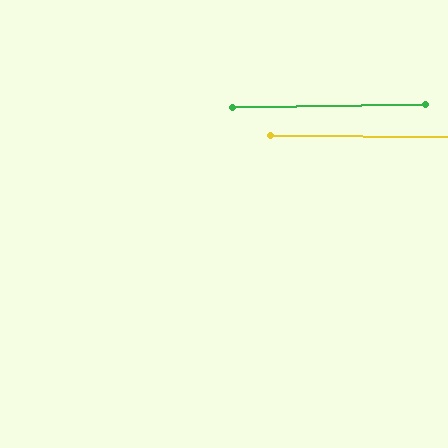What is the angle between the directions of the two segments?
Approximately 2 degrees.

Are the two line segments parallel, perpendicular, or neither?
Parallel — their directions differ by only 1.6°.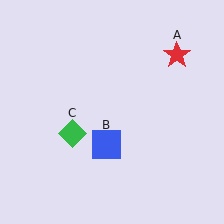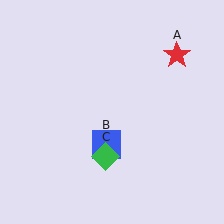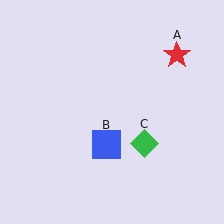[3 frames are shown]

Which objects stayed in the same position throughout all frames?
Red star (object A) and blue square (object B) remained stationary.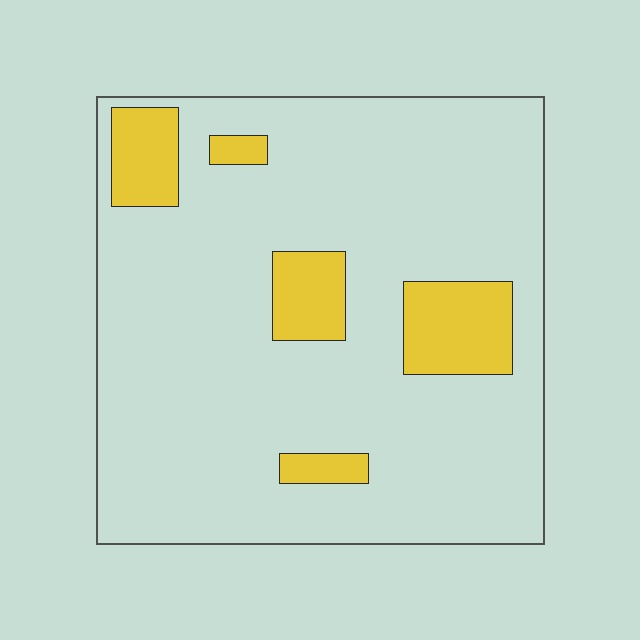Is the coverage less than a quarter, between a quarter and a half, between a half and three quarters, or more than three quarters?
Less than a quarter.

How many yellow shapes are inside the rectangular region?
5.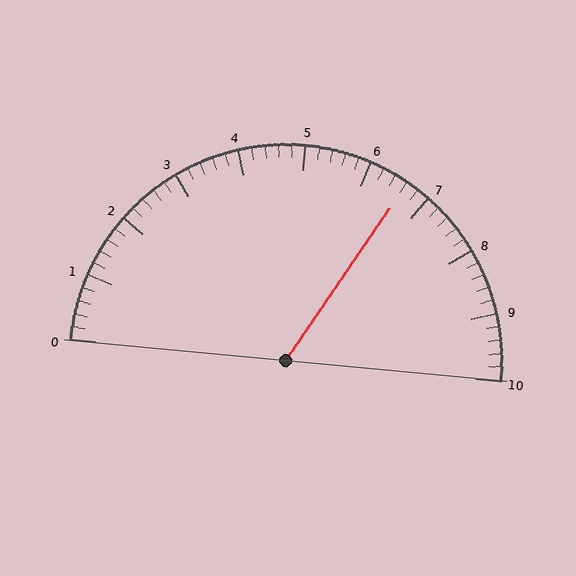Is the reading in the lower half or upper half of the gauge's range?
The reading is in the upper half of the range (0 to 10).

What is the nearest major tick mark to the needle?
The nearest major tick mark is 7.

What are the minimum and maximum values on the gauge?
The gauge ranges from 0 to 10.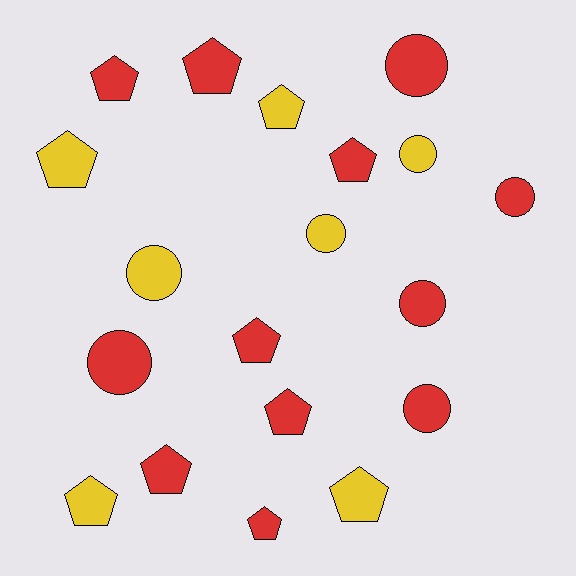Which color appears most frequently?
Red, with 12 objects.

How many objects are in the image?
There are 19 objects.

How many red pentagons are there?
There are 7 red pentagons.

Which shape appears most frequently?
Pentagon, with 11 objects.